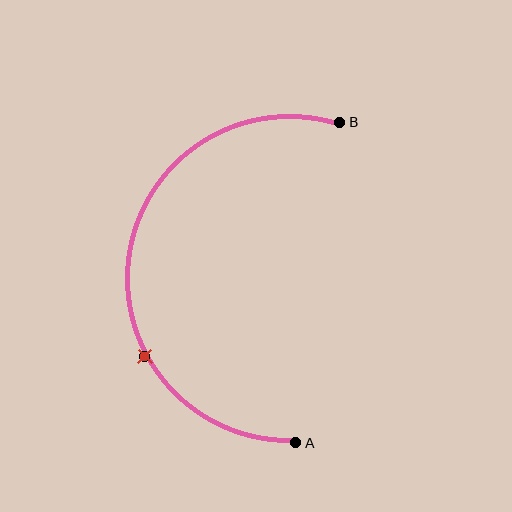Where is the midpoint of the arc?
The arc midpoint is the point on the curve farthest from the straight line joining A and B. It sits to the left of that line.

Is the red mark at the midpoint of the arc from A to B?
No. The red mark lies on the arc but is closer to endpoint A. The arc midpoint would be at the point on the curve equidistant along the arc from both A and B.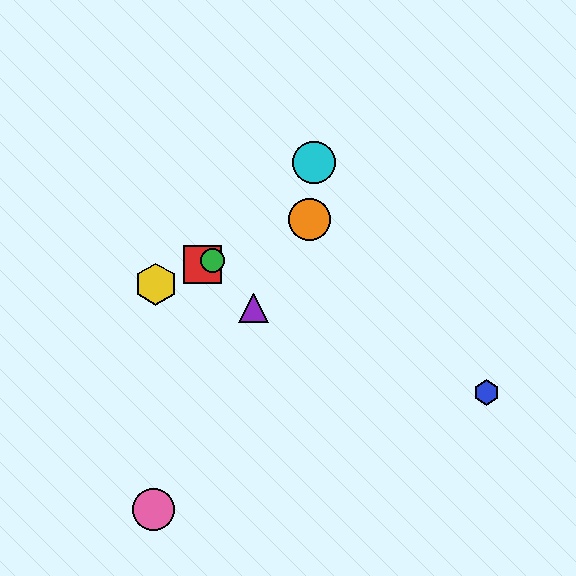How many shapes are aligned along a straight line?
4 shapes (the red square, the green circle, the yellow hexagon, the orange circle) are aligned along a straight line.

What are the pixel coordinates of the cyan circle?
The cyan circle is at (314, 162).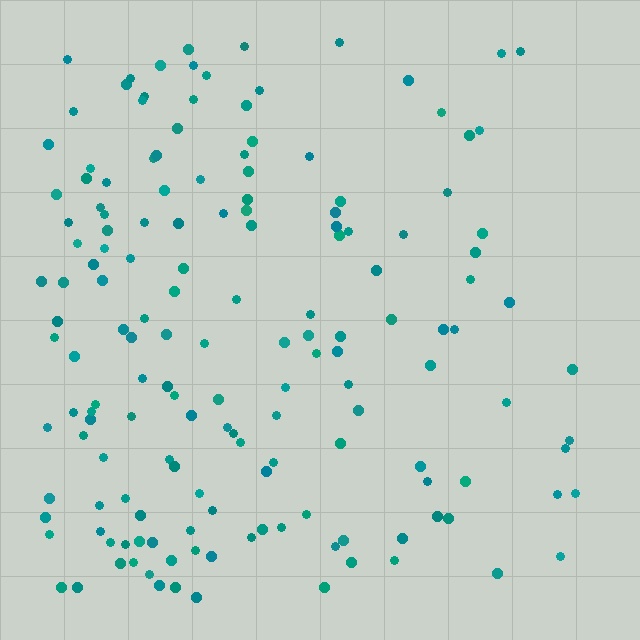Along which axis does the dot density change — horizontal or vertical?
Horizontal.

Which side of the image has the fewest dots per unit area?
The right.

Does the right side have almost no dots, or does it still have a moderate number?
Still a moderate number, just noticeably fewer than the left.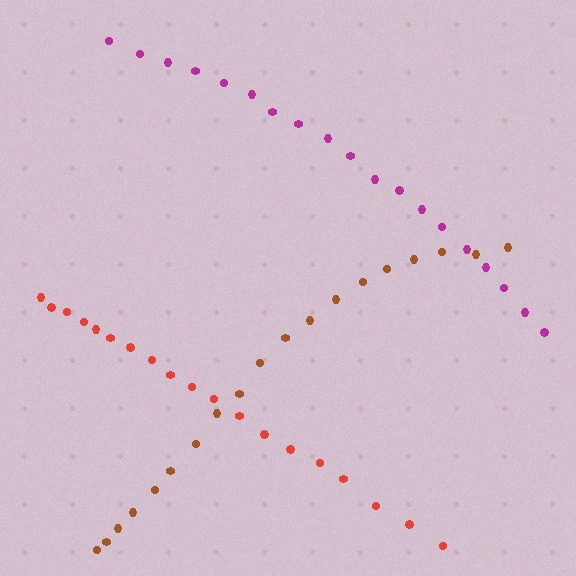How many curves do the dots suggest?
There are 3 distinct paths.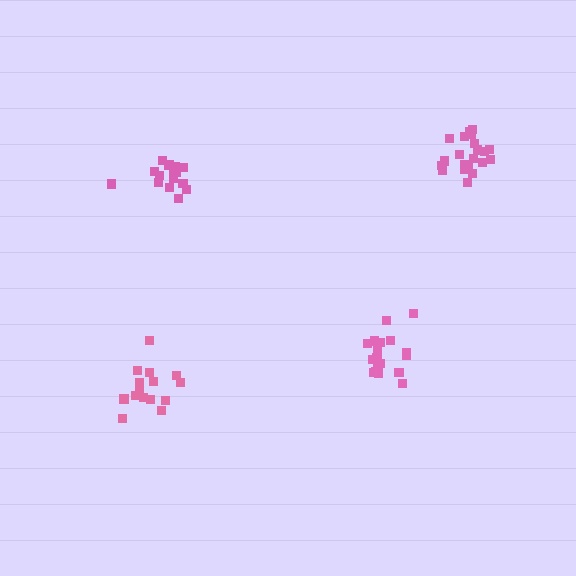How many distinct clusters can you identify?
There are 4 distinct clusters.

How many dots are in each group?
Group 1: 19 dots, Group 2: 15 dots, Group 3: 21 dots, Group 4: 15 dots (70 total).